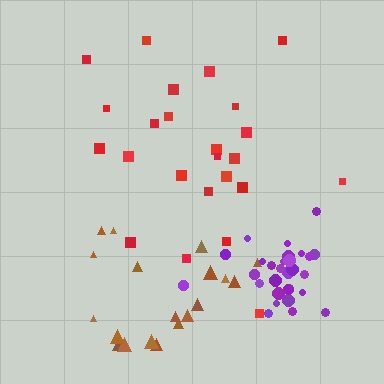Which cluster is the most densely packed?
Purple.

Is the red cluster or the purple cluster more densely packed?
Purple.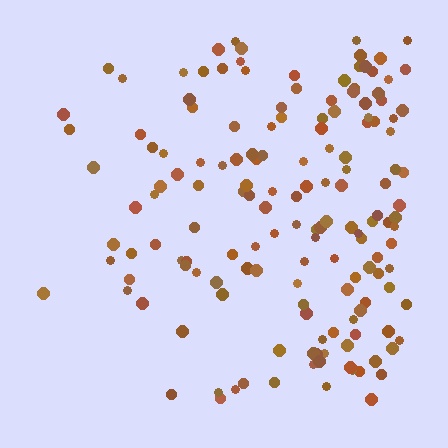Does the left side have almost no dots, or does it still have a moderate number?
Still a moderate number, just noticeably fewer than the right.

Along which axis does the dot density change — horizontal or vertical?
Horizontal.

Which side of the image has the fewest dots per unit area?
The left.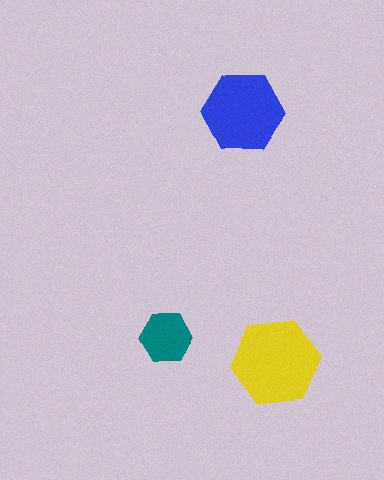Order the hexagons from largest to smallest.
the yellow one, the blue one, the teal one.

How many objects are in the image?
There are 3 objects in the image.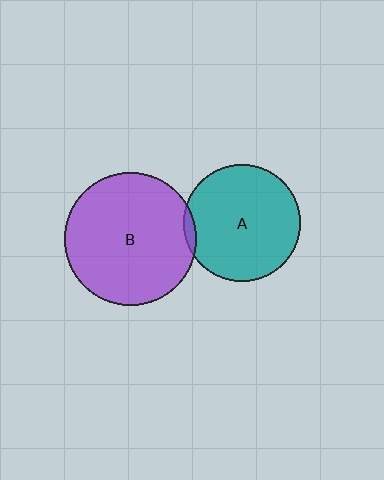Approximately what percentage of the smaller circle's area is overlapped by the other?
Approximately 5%.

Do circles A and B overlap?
Yes.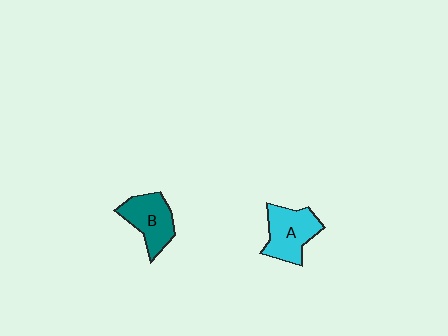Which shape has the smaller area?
Shape B (teal).